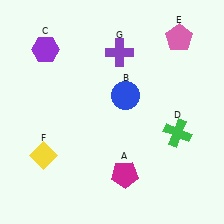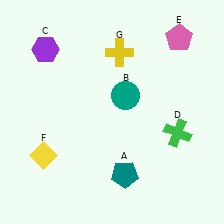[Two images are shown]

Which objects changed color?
A changed from magenta to teal. B changed from blue to teal. G changed from purple to yellow.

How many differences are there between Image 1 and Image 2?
There are 3 differences between the two images.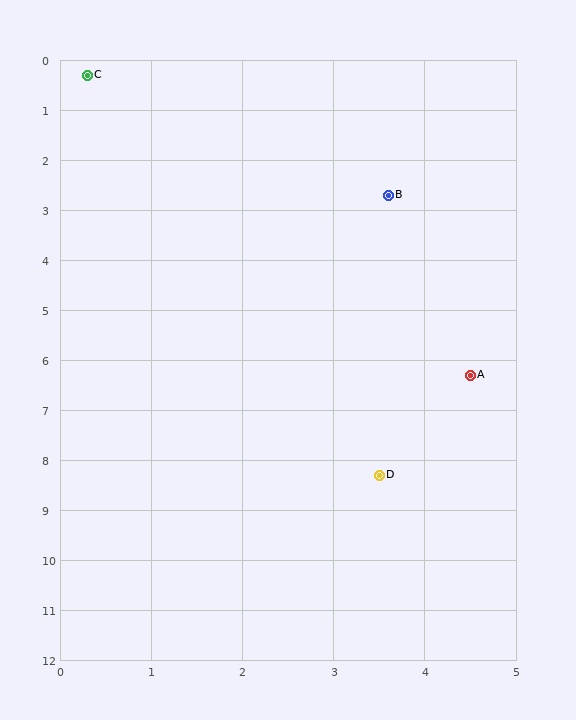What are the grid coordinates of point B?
Point B is at approximately (3.6, 2.7).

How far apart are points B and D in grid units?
Points B and D are about 5.6 grid units apart.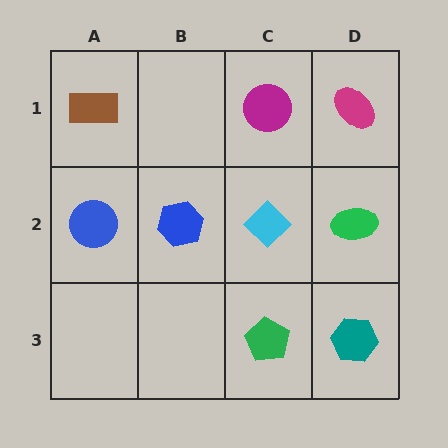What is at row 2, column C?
A cyan diamond.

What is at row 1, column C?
A magenta circle.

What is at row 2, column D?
A green ellipse.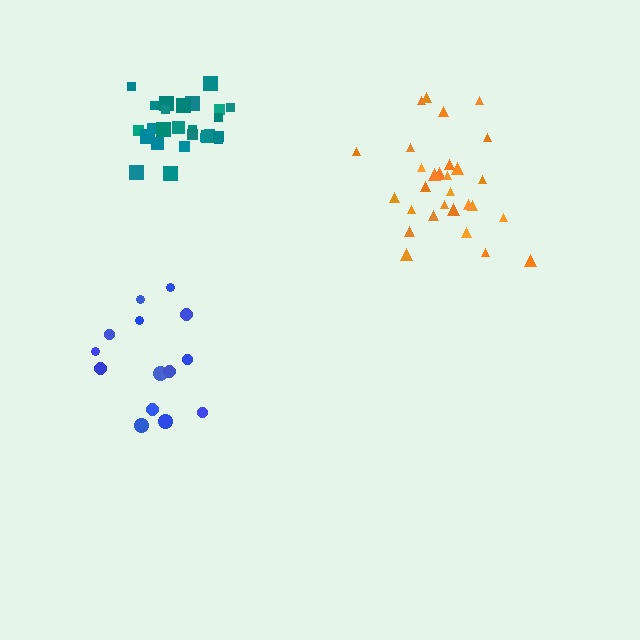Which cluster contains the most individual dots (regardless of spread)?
Orange (29).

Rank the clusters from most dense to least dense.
teal, orange, blue.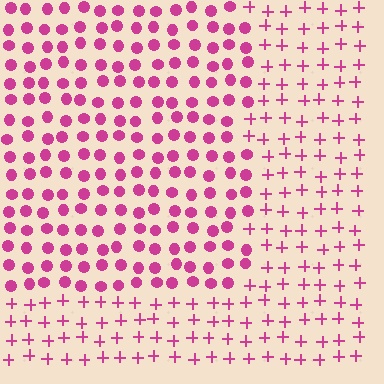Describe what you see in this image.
The image is filled with small magenta elements arranged in a uniform grid. A rectangle-shaped region contains circles, while the surrounding area contains plus signs. The boundary is defined purely by the change in element shape.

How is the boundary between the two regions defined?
The boundary is defined by a change in element shape: circles inside vs. plus signs outside. All elements share the same color and spacing.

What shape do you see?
I see a rectangle.